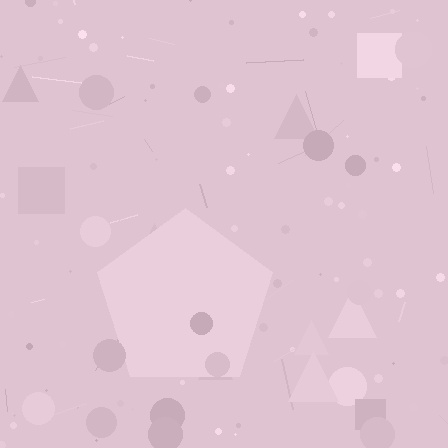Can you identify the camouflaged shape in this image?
The camouflaged shape is a pentagon.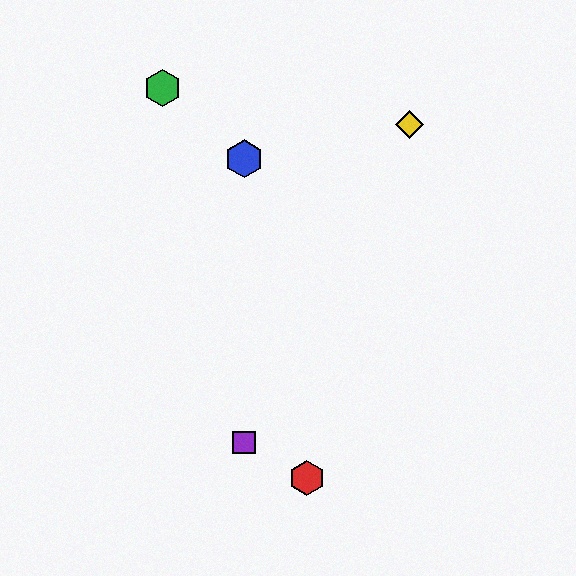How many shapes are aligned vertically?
2 shapes (the blue hexagon, the purple square) are aligned vertically.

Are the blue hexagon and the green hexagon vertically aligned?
No, the blue hexagon is at x≈244 and the green hexagon is at x≈162.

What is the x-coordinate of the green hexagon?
The green hexagon is at x≈162.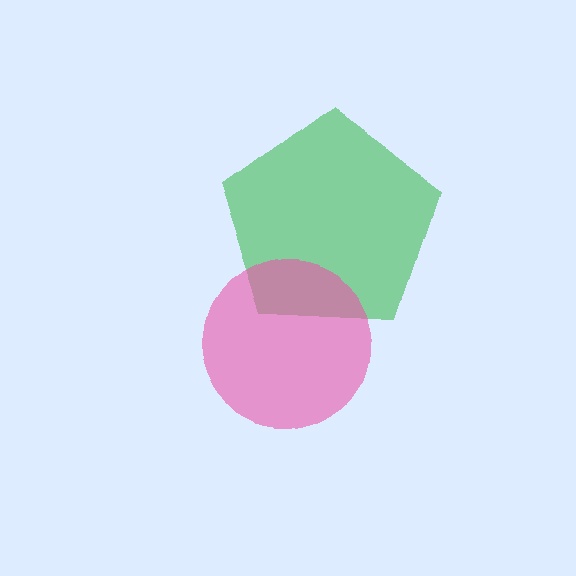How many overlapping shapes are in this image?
There are 2 overlapping shapes in the image.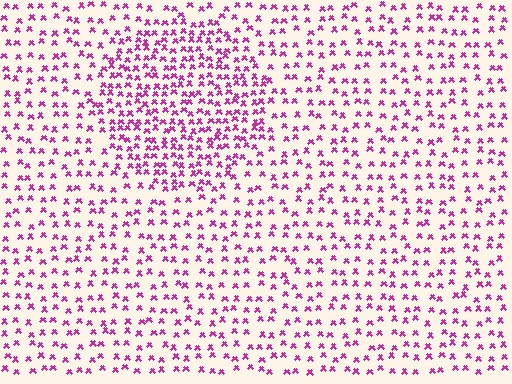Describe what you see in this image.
The image contains small magenta elements arranged at two different densities. A circle-shaped region is visible where the elements are more densely packed than the surrounding area.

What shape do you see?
I see a circle.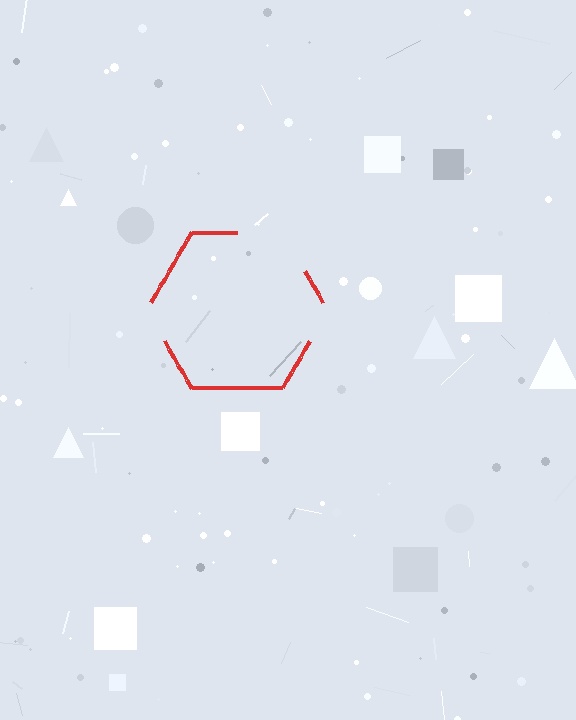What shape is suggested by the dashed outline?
The dashed outline suggests a hexagon.